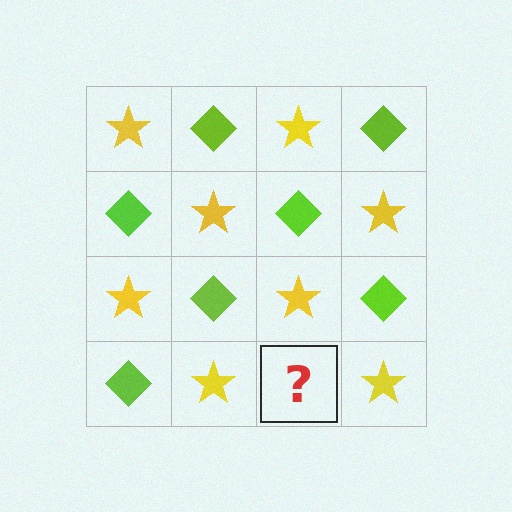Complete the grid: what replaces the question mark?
The question mark should be replaced with a lime diamond.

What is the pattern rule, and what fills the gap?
The rule is that it alternates yellow star and lime diamond in a checkerboard pattern. The gap should be filled with a lime diamond.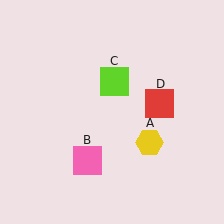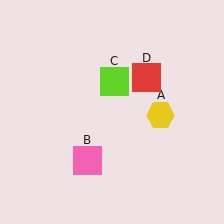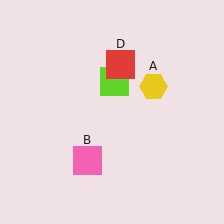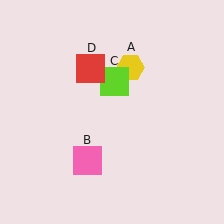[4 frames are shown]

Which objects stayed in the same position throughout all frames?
Pink square (object B) and lime square (object C) remained stationary.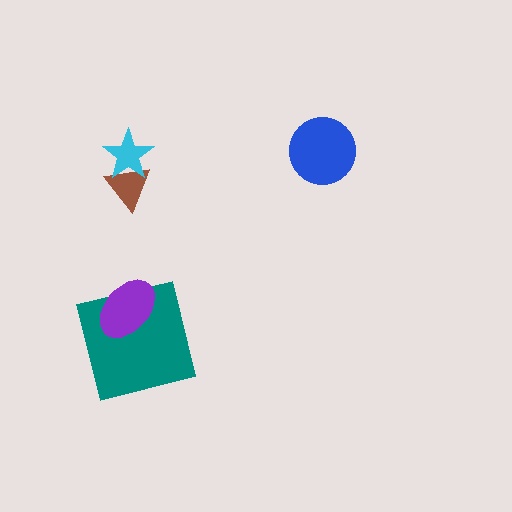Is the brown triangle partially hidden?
Yes, it is partially covered by another shape.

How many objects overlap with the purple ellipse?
1 object overlaps with the purple ellipse.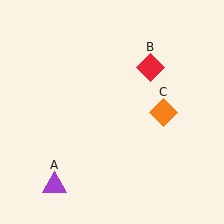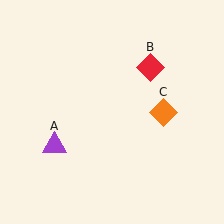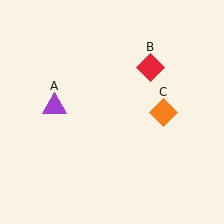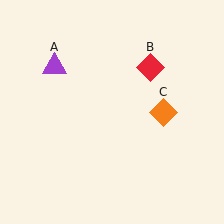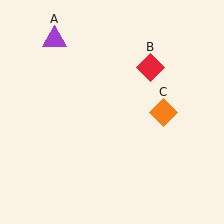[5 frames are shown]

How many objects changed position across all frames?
1 object changed position: purple triangle (object A).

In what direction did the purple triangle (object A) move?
The purple triangle (object A) moved up.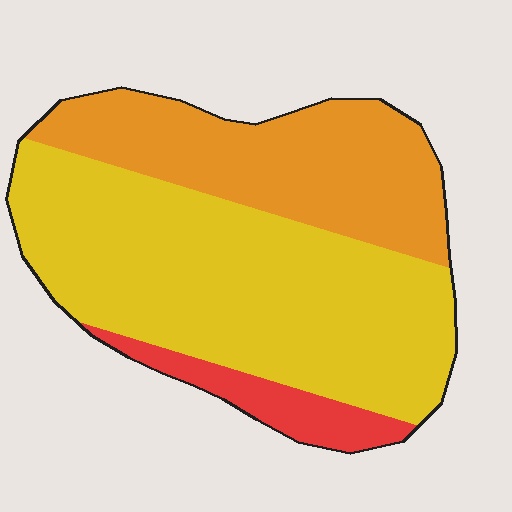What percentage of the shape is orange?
Orange covers about 35% of the shape.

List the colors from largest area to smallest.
From largest to smallest: yellow, orange, red.